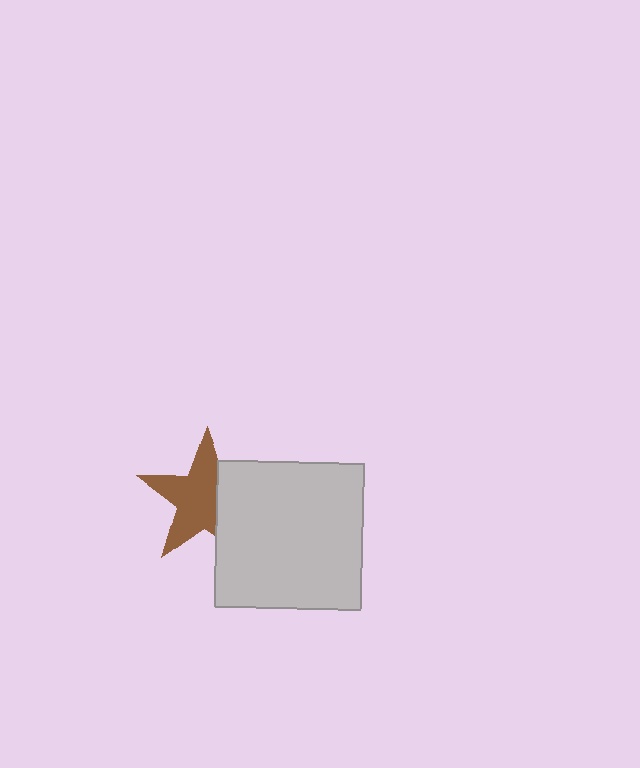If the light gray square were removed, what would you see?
You would see the complete brown star.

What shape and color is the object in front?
The object in front is a light gray square.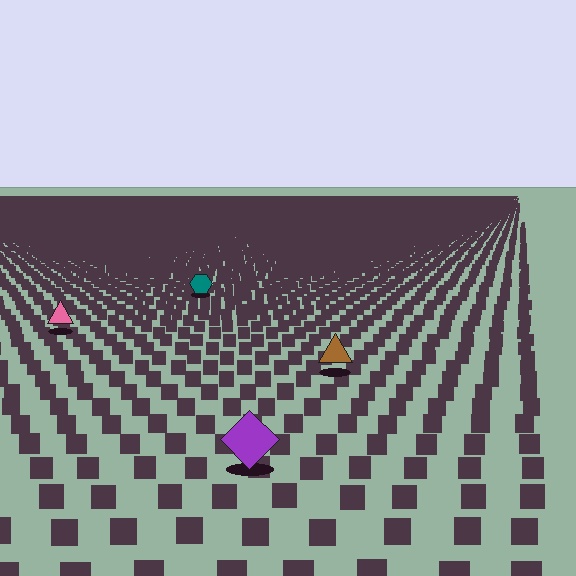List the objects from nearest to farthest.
From nearest to farthest: the purple diamond, the brown triangle, the pink triangle, the teal hexagon.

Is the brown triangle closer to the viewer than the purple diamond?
No. The purple diamond is closer — you can tell from the texture gradient: the ground texture is coarser near it.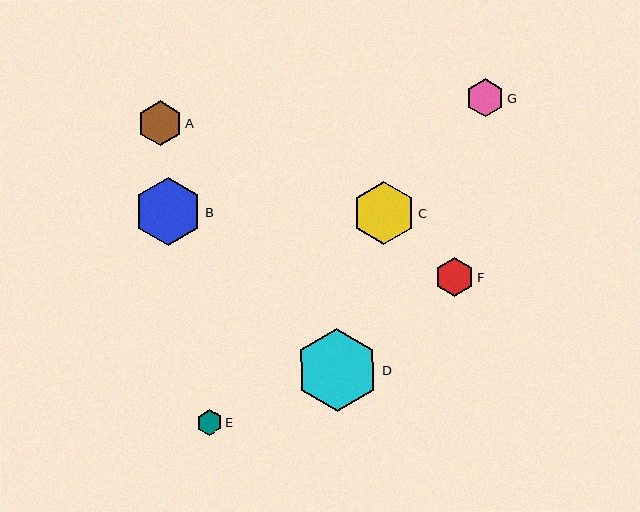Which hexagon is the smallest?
Hexagon E is the smallest with a size of approximately 26 pixels.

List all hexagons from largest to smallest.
From largest to smallest: D, B, C, A, F, G, E.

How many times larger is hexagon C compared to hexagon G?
Hexagon C is approximately 1.7 times the size of hexagon G.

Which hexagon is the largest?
Hexagon D is the largest with a size of approximately 83 pixels.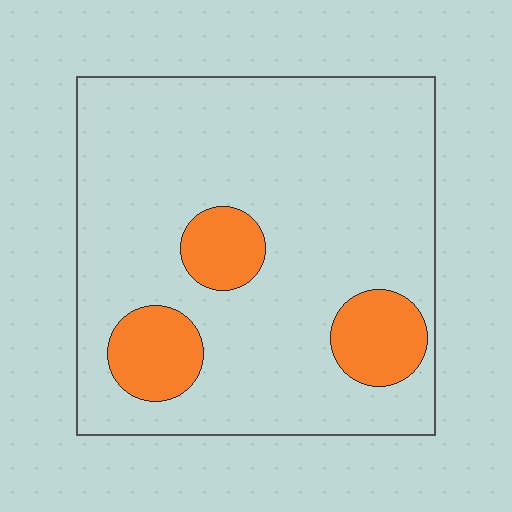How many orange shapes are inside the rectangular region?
3.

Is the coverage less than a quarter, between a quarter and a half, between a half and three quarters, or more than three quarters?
Less than a quarter.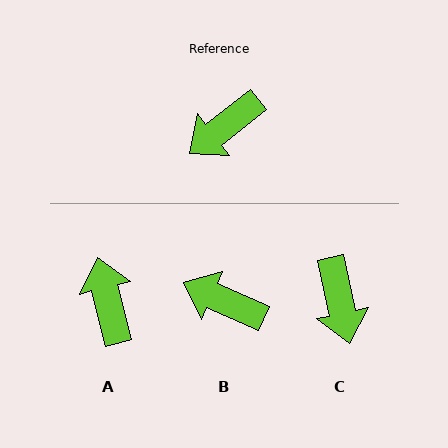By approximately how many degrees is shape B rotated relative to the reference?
Approximately 62 degrees clockwise.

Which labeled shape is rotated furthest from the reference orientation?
A, about 114 degrees away.